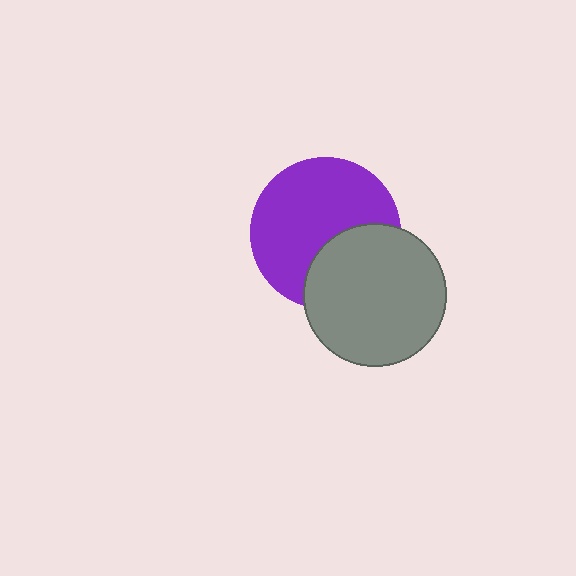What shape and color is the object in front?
The object in front is a gray circle.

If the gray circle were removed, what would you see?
You would see the complete purple circle.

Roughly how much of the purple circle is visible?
Most of it is visible (roughly 67%).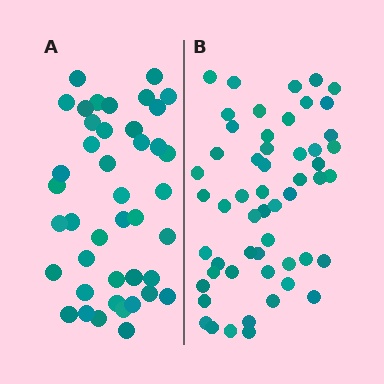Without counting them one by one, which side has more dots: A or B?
Region B (the right region) has more dots.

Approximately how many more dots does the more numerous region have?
Region B has roughly 12 or so more dots than region A.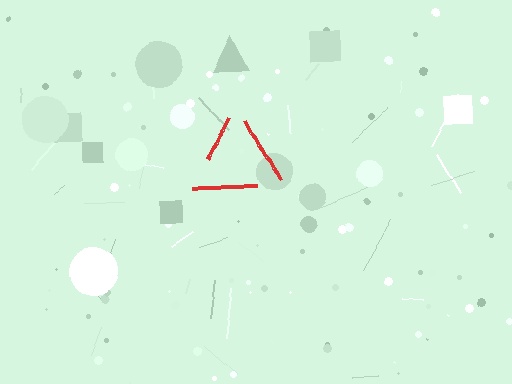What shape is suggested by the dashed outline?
The dashed outline suggests a triangle.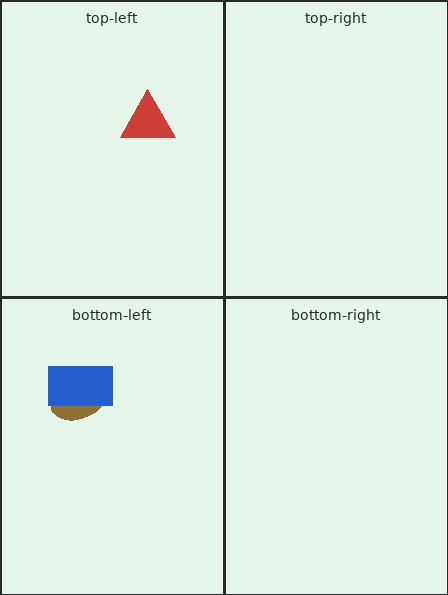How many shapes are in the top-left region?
1.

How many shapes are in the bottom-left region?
2.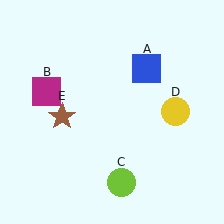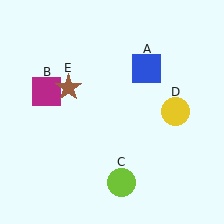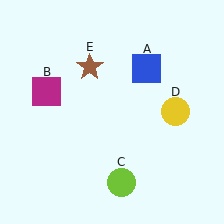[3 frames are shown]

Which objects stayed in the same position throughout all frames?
Blue square (object A) and magenta square (object B) and lime circle (object C) and yellow circle (object D) remained stationary.